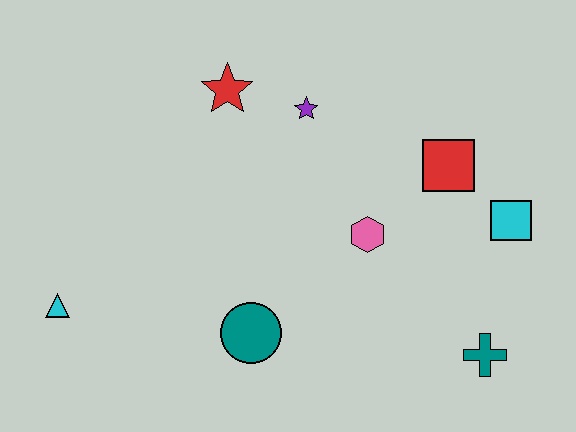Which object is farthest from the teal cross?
The cyan triangle is farthest from the teal cross.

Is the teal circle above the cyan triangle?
No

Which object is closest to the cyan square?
The red square is closest to the cyan square.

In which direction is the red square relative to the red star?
The red square is to the right of the red star.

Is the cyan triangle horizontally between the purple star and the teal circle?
No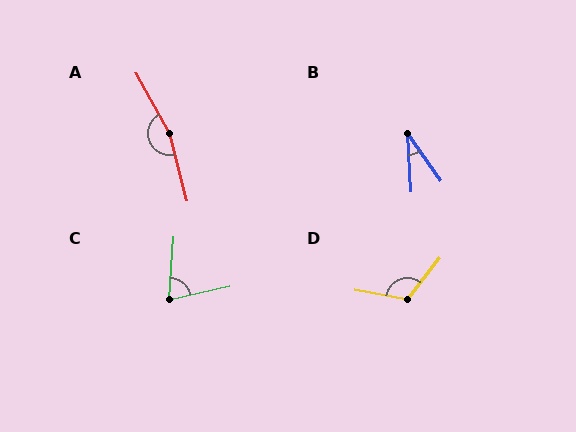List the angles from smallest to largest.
B (32°), C (74°), D (118°), A (166°).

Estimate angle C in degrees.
Approximately 74 degrees.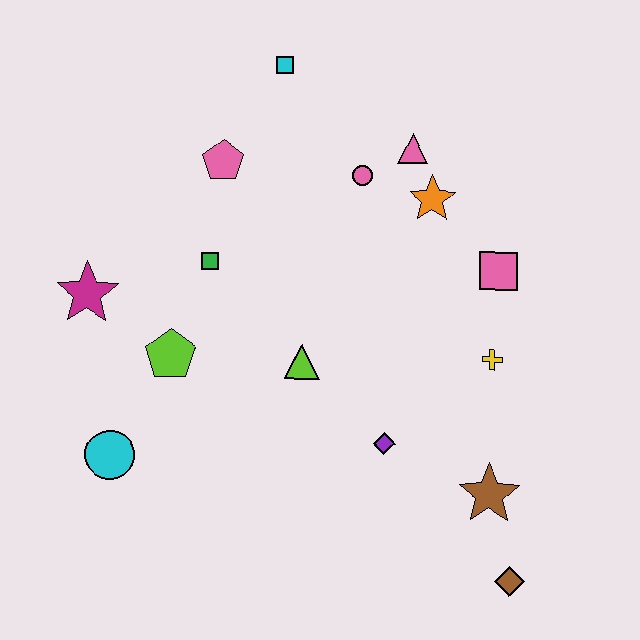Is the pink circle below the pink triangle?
Yes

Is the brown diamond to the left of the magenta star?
No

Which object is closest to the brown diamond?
The brown star is closest to the brown diamond.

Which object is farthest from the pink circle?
The brown diamond is farthest from the pink circle.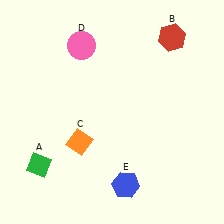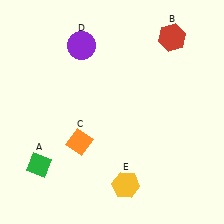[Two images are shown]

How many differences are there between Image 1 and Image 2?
There are 2 differences between the two images.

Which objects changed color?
D changed from pink to purple. E changed from blue to yellow.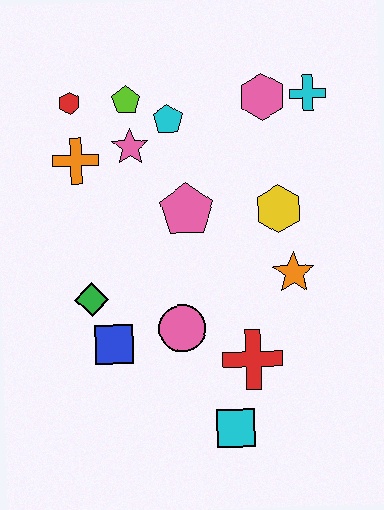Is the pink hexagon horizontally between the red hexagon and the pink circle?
No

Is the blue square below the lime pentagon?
Yes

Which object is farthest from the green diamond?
The cyan cross is farthest from the green diamond.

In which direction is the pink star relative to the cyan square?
The pink star is above the cyan square.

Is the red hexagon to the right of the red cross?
No